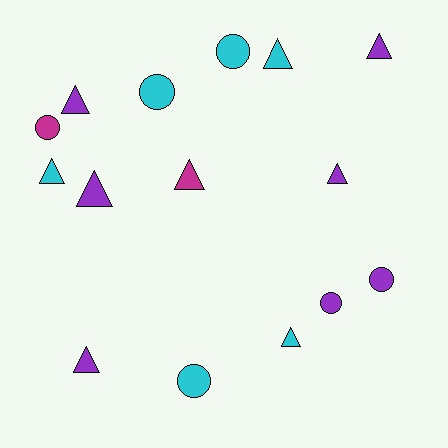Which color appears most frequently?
Purple, with 7 objects.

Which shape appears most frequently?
Triangle, with 9 objects.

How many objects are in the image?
There are 15 objects.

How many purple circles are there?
There are 2 purple circles.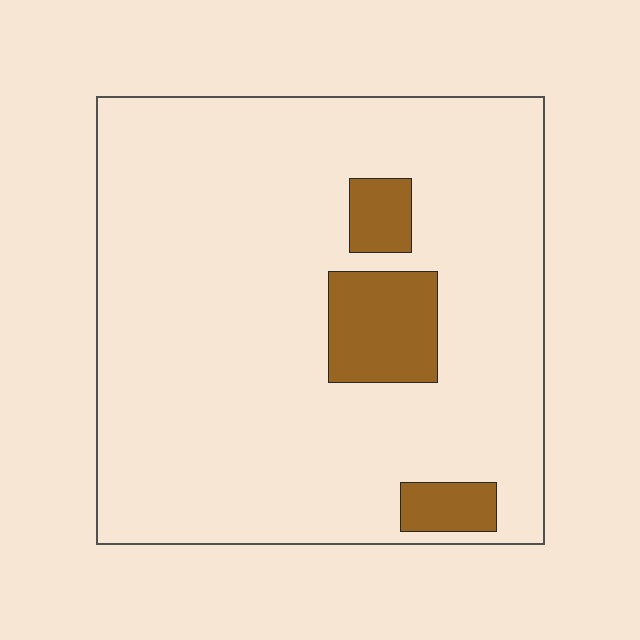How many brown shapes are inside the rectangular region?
3.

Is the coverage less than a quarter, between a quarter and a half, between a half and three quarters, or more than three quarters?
Less than a quarter.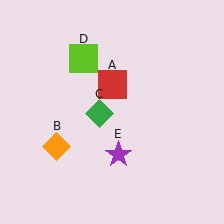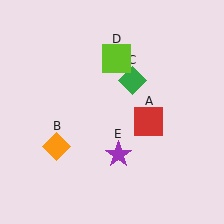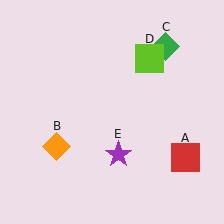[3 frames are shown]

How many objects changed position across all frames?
3 objects changed position: red square (object A), green diamond (object C), lime square (object D).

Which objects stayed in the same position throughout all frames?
Orange diamond (object B) and purple star (object E) remained stationary.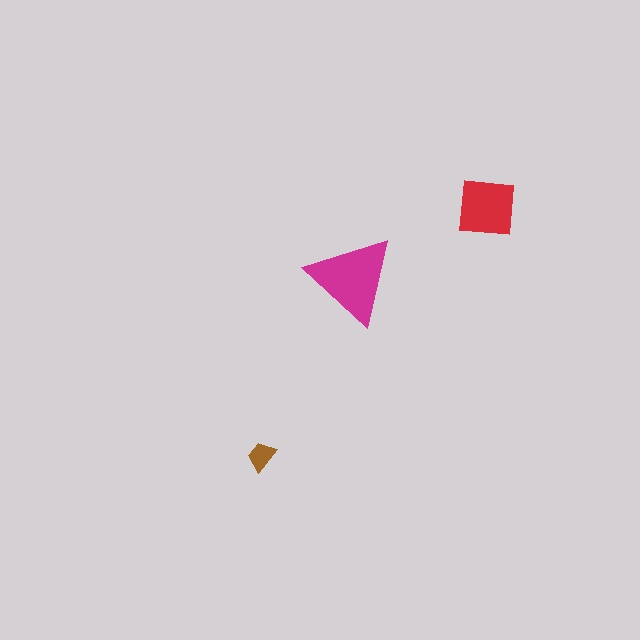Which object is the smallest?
The brown trapezoid.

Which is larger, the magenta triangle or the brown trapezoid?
The magenta triangle.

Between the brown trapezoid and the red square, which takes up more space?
The red square.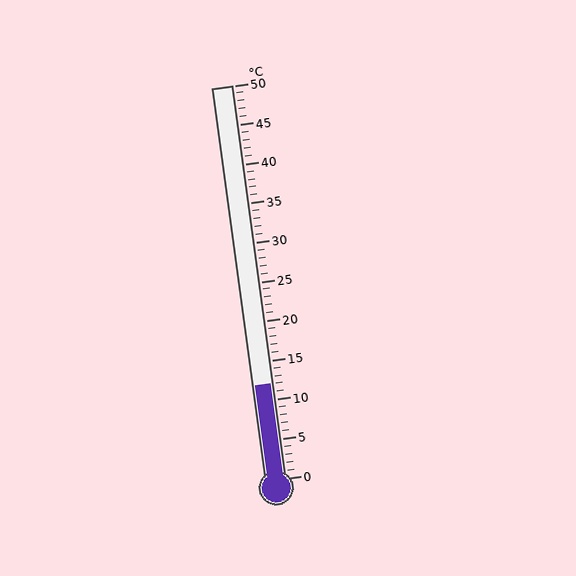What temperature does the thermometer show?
The thermometer shows approximately 12°C.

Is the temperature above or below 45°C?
The temperature is below 45°C.